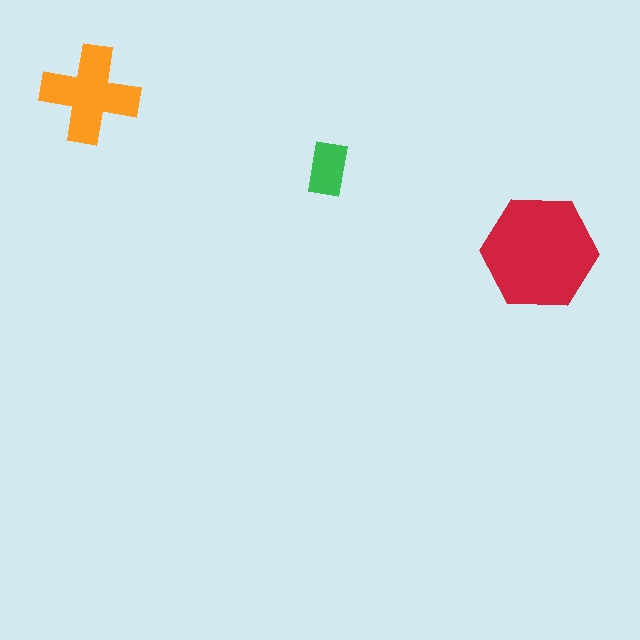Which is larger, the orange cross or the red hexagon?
The red hexagon.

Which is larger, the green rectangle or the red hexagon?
The red hexagon.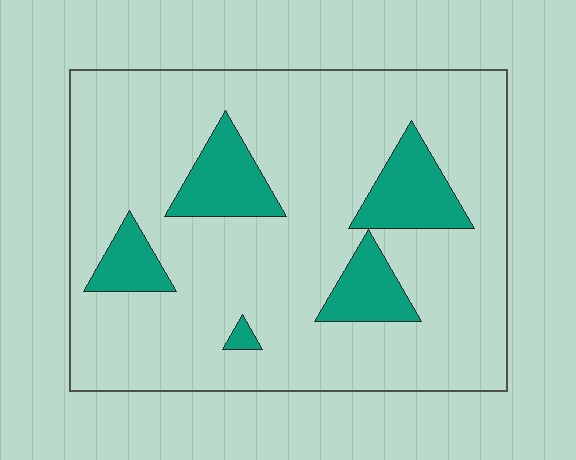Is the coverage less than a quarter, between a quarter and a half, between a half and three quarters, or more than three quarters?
Less than a quarter.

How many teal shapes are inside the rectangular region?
5.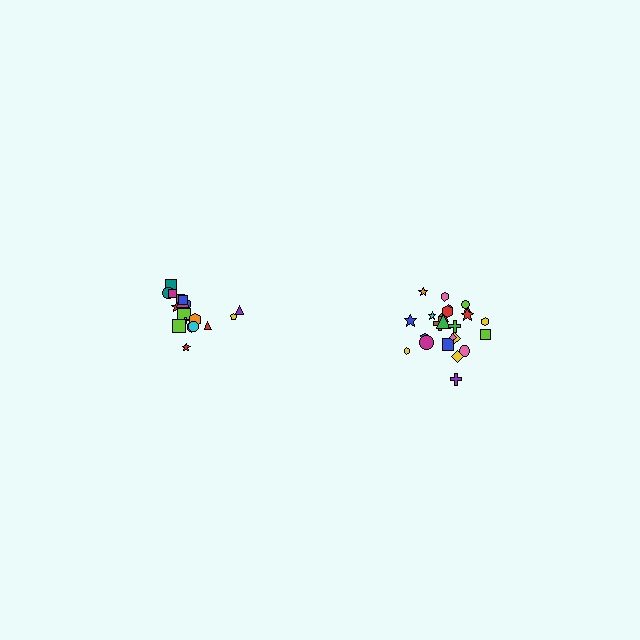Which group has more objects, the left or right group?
The right group.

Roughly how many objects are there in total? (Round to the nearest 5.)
Roughly 45 objects in total.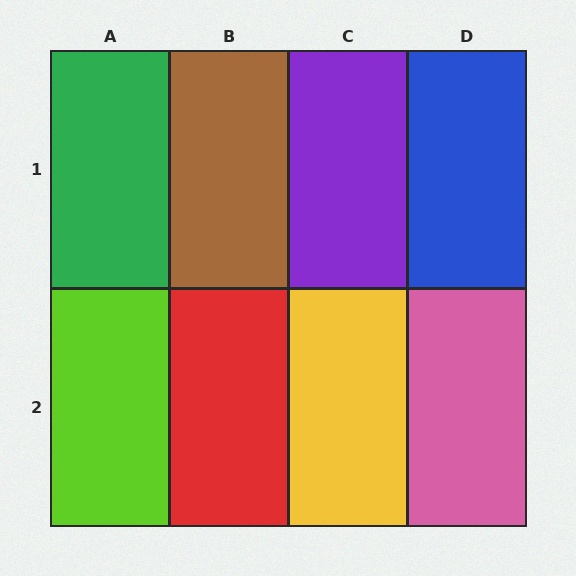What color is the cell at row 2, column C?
Yellow.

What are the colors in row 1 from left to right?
Green, brown, purple, blue.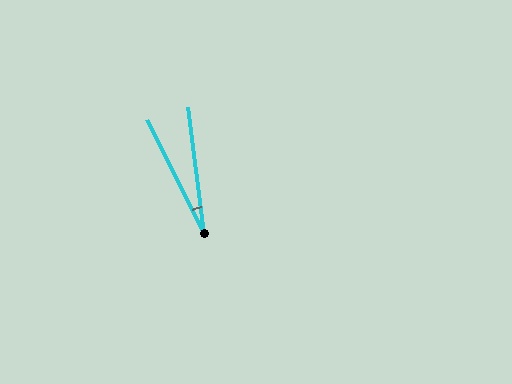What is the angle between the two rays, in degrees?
Approximately 19 degrees.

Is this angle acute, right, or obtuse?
It is acute.